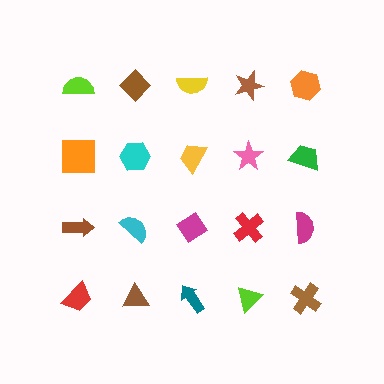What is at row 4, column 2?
A brown triangle.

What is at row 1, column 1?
A lime semicircle.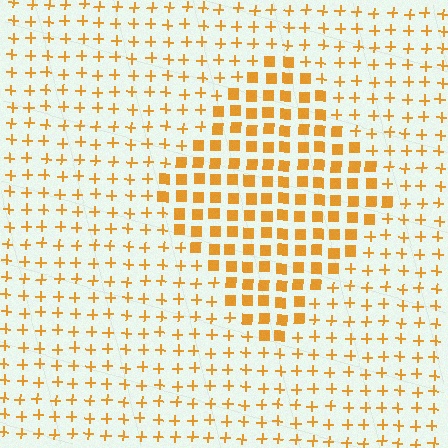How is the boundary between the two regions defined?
The boundary is defined by a change in element shape: squares inside vs. plus signs outside. All elements share the same color and spacing.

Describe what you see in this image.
The image is filled with small orange elements arranged in a uniform grid. A diamond-shaped region contains squares, while the surrounding area contains plus signs. The boundary is defined purely by the change in element shape.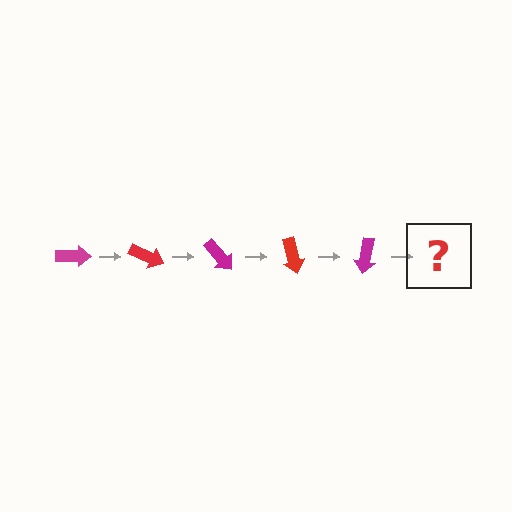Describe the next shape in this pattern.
It should be a red arrow, rotated 125 degrees from the start.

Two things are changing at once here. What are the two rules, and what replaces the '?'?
The two rules are that it rotates 25 degrees each step and the color cycles through magenta and red. The '?' should be a red arrow, rotated 125 degrees from the start.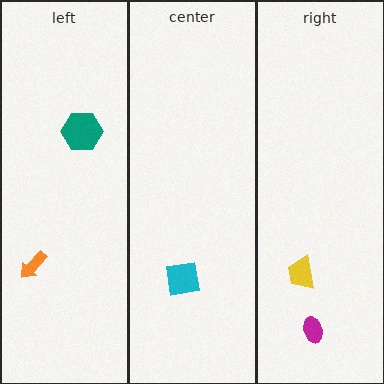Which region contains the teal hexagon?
The left region.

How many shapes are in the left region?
2.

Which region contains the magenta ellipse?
The right region.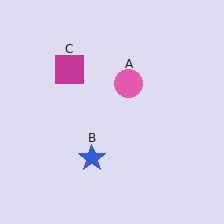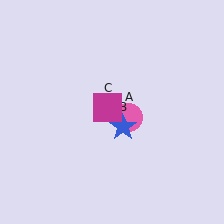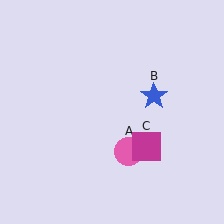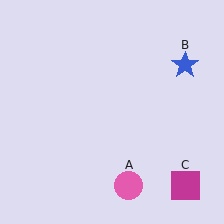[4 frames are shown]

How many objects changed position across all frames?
3 objects changed position: pink circle (object A), blue star (object B), magenta square (object C).